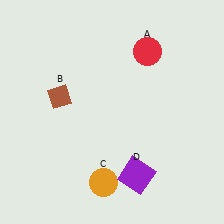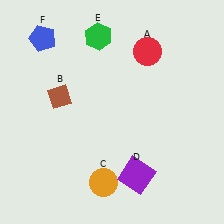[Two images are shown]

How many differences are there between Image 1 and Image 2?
There are 2 differences between the two images.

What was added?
A green hexagon (E), a blue pentagon (F) were added in Image 2.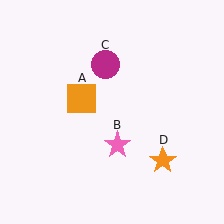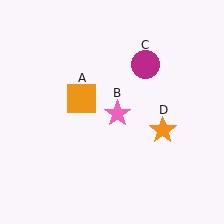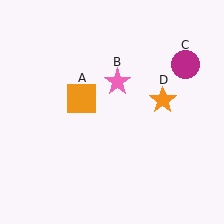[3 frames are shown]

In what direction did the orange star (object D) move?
The orange star (object D) moved up.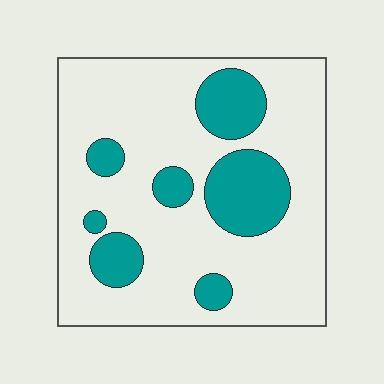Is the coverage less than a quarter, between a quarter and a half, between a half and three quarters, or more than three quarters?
Less than a quarter.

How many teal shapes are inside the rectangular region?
7.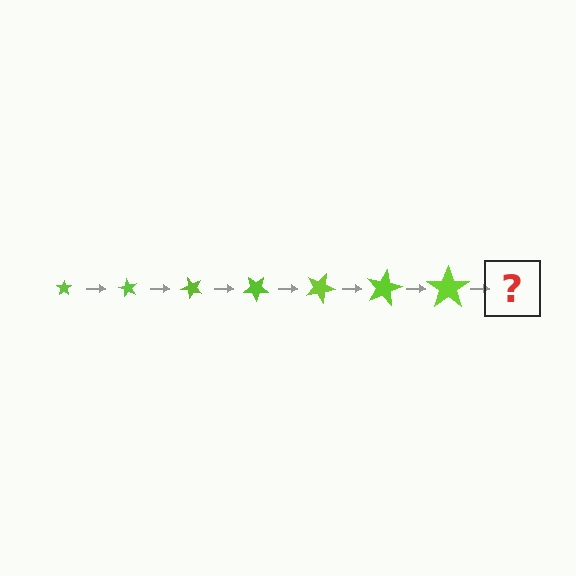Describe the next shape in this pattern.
It should be a star, larger than the previous one and rotated 420 degrees from the start.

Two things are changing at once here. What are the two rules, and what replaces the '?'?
The two rules are that the star grows larger each step and it rotates 60 degrees each step. The '?' should be a star, larger than the previous one and rotated 420 degrees from the start.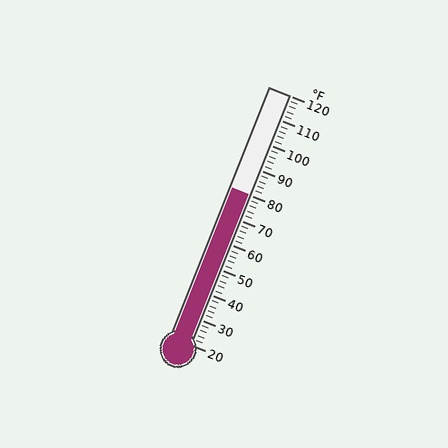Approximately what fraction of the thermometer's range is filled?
The thermometer is filled to approximately 60% of its range.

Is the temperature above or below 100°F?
The temperature is below 100°F.